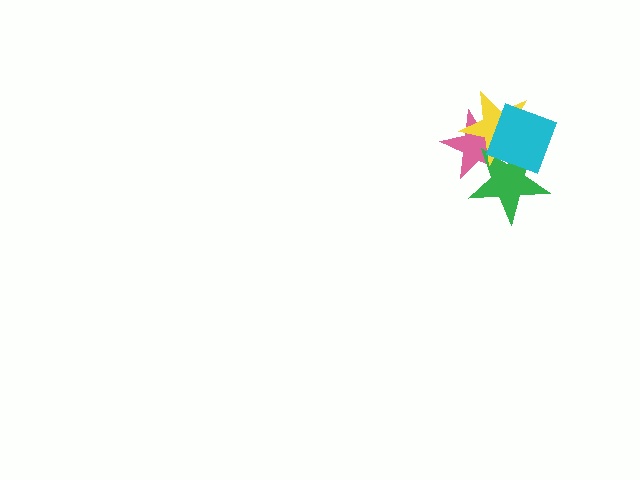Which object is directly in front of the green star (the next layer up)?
The yellow star is directly in front of the green star.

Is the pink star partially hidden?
Yes, it is partially covered by another shape.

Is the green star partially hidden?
Yes, it is partially covered by another shape.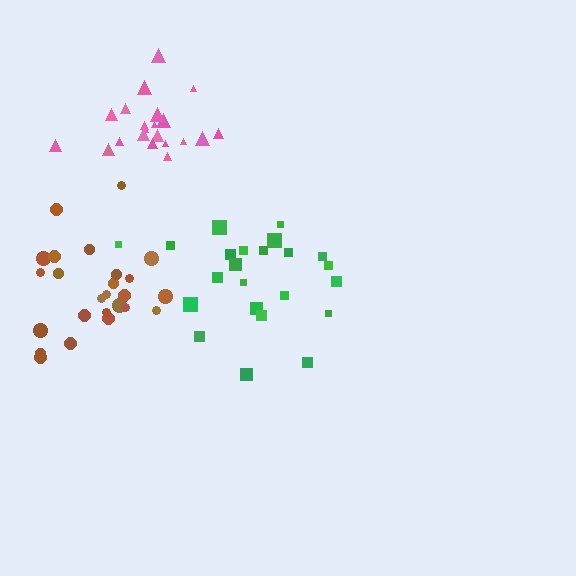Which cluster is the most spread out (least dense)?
Green.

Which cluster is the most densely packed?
Pink.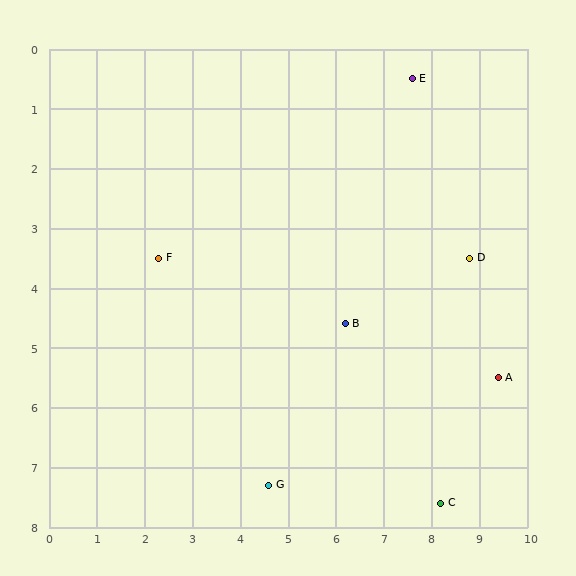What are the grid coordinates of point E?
Point E is at approximately (7.6, 0.5).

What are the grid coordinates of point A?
Point A is at approximately (9.4, 5.5).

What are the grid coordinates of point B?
Point B is at approximately (6.2, 4.6).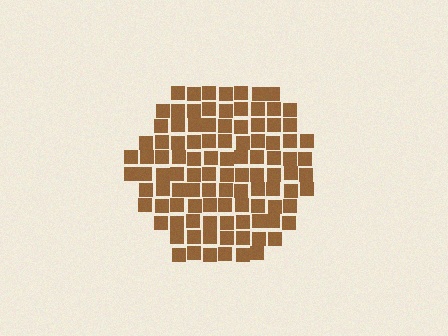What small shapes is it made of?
It is made of small squares.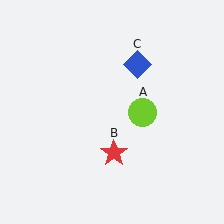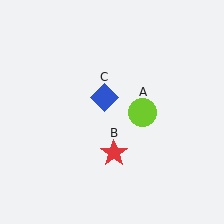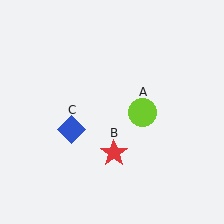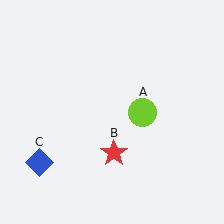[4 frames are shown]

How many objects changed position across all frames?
1 object changed position: blue diamond (object C).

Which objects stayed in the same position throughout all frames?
Lime circle (object A) and red star (object B) remained stationary.